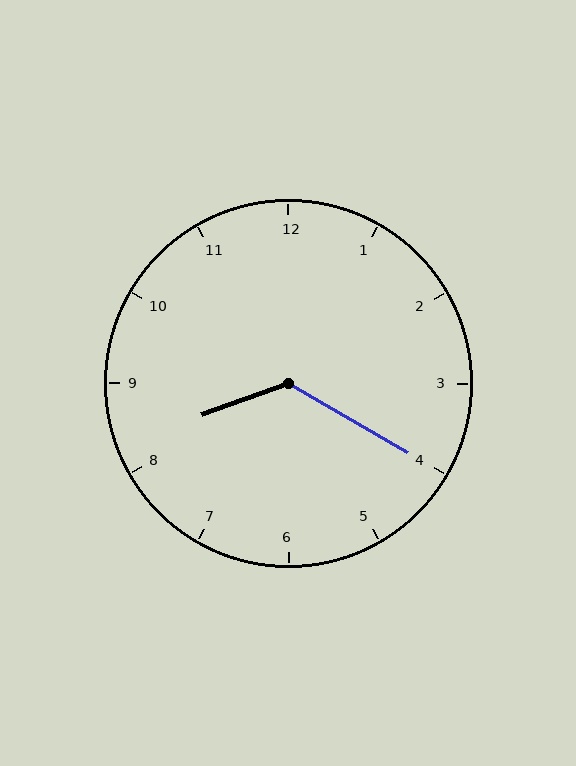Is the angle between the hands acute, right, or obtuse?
It is obtuse.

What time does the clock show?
8:20.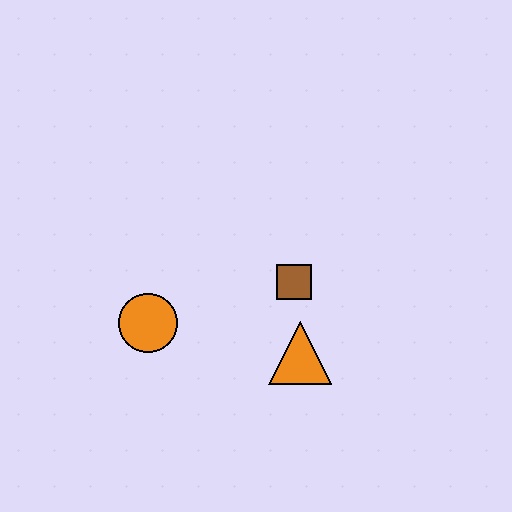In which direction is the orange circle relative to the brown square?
The orange circle is to the left of the brown square.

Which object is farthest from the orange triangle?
The orange circle is farthest from the orange triangle.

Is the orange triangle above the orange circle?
No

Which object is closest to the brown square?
The orange triangle is closest to the brown square.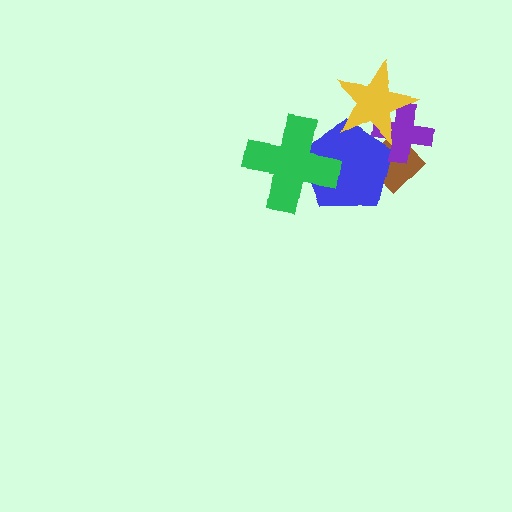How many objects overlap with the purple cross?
3 objects overlap with the purple cross.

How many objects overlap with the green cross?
1 object overlaps with the green cross.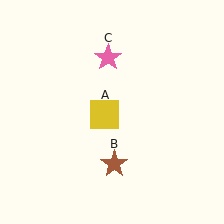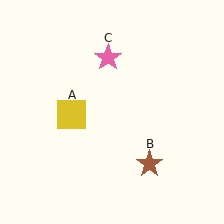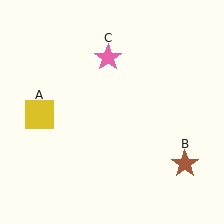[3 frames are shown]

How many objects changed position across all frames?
2 objects changed position: yellow square (object A), brown star (object B).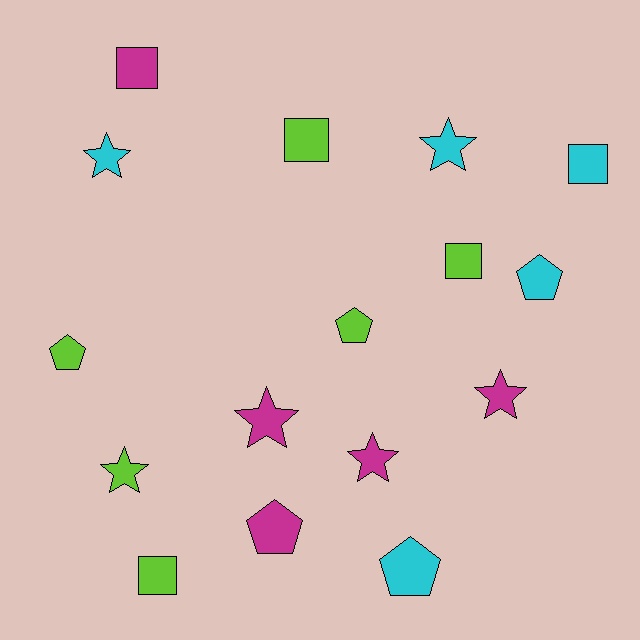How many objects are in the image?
There are 16 objects.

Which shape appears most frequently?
Star, with 6 objects.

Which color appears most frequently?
Lime, with 6 objects.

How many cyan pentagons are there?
There are 2 cyan pentagons.